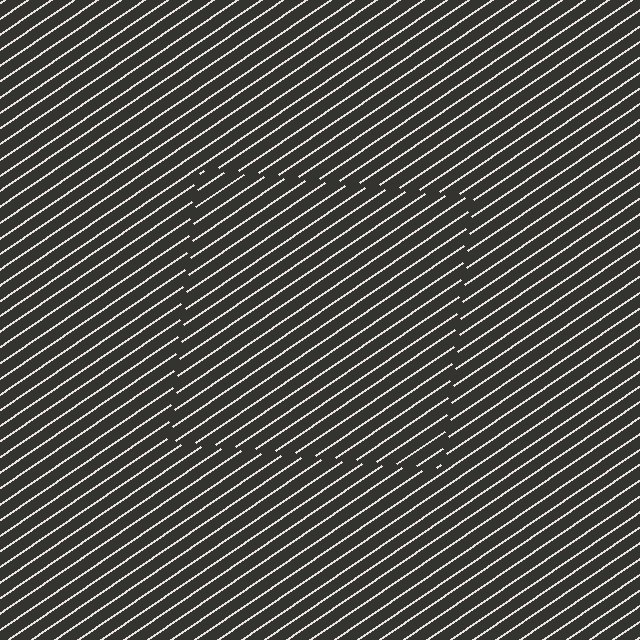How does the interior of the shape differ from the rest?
The interior of the shape contains the same grating, shifted by half a period — the contour is defined by the phase discontinuity where line-ends from the inner and outer gratings abut.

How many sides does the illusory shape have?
4 sides — the line-ends trace a square.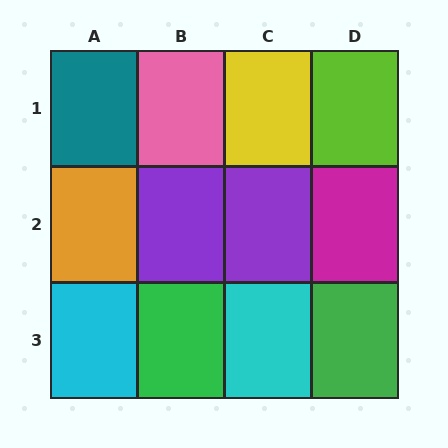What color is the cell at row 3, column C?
Cyan.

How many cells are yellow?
1 cell is yellow.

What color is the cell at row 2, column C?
Purple.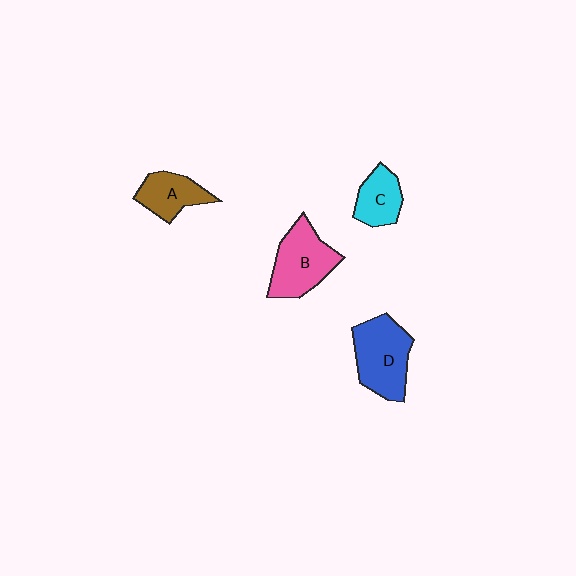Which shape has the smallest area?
Shape C (cyan).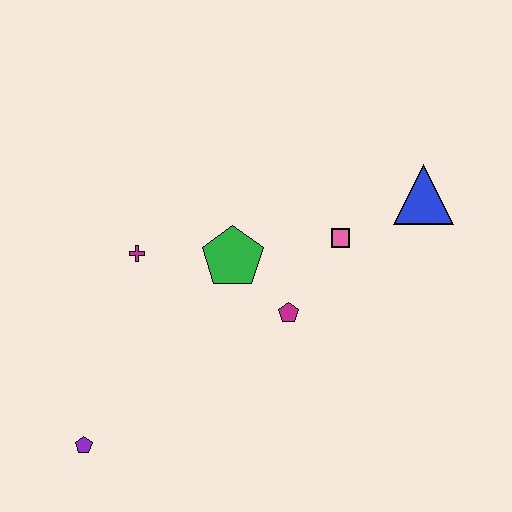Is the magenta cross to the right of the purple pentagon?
Yes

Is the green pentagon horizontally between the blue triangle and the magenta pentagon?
No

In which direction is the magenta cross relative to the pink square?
The magenta cross is to the left of the pink square.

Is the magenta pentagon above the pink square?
No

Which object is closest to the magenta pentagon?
The green pentagon is closest to the magenta pentagon.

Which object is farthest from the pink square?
The purple pentagon is farthest from the pink square.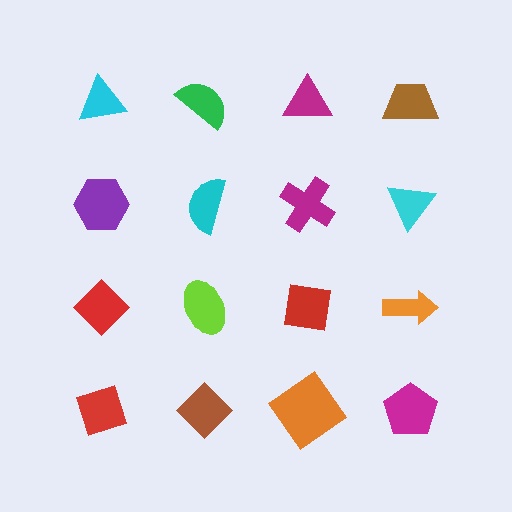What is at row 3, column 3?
A red square.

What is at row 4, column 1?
A red diamond.